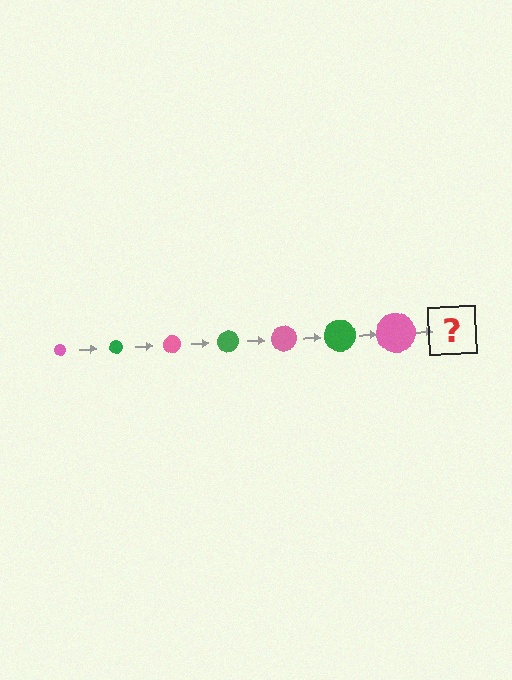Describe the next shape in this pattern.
It should be a green circle, larger than the previous one.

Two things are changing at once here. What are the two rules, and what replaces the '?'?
The two rules are that the circle grows larger each step and the color cycles through pink and green. The '?' should be a green circle, larger than the previous one.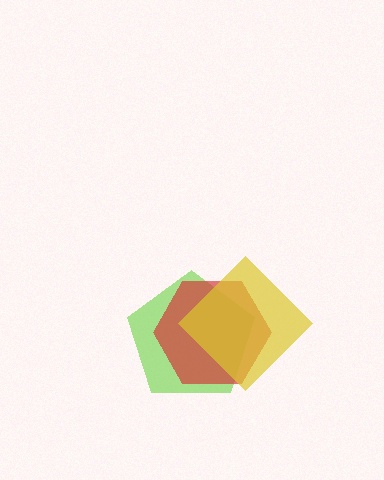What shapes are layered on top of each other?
The layered shapes are: a lime pentagon, a red hexagon, a yellow diamond.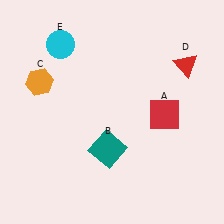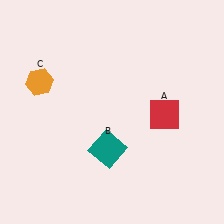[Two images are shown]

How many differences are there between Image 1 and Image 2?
There are 2 differences between the two images.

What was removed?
The red triangle (D), the cyan circle (E) were removed in Image 2.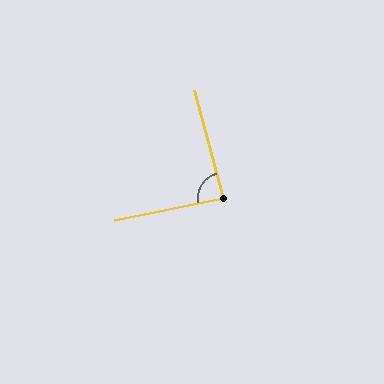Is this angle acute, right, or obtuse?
It is approximately a right angle.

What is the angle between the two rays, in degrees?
Approximately 87 degrees.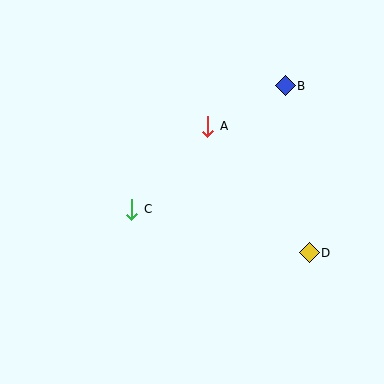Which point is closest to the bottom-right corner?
Point D is closest to the bottom-right corner.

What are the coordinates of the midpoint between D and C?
The midpoint between D and C is at (220, 231).